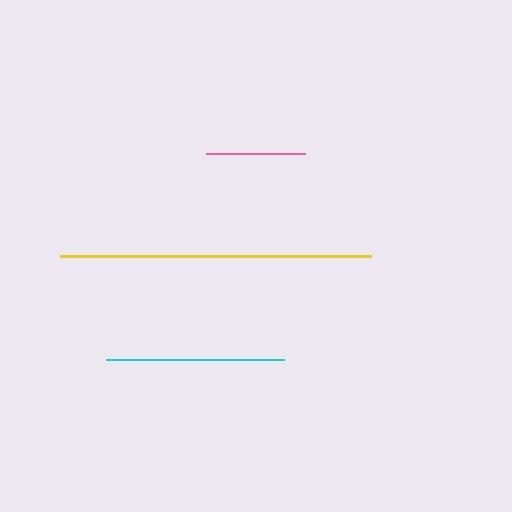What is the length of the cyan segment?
The cyan segment is approximately 178 pixels long.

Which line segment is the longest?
The yellow line is the longest at approximately 311 pixels.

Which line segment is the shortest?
The pink line is the shortest at approximately 99 pixels.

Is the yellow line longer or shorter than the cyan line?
The yellow line is longer than the cyan line.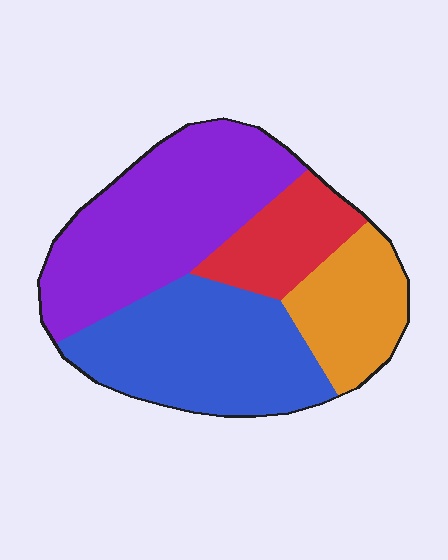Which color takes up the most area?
Purple, at roughly 35%.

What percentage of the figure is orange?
Orange takes up less than a quarter of the figure.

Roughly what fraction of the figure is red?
Red takes up about one eighth (1/8) of the figure.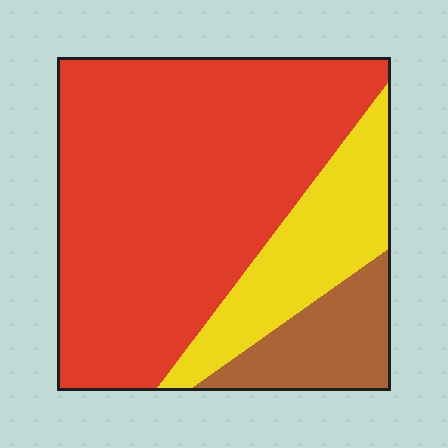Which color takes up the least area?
Brown, at roughly 15%.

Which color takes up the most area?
Red, at roughly 65%.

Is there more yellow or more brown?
Yellow.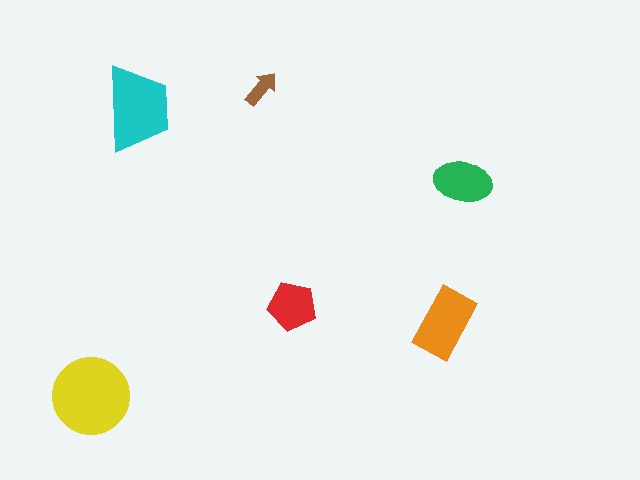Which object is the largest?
The yellow circle.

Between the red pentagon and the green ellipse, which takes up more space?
The green ellipse.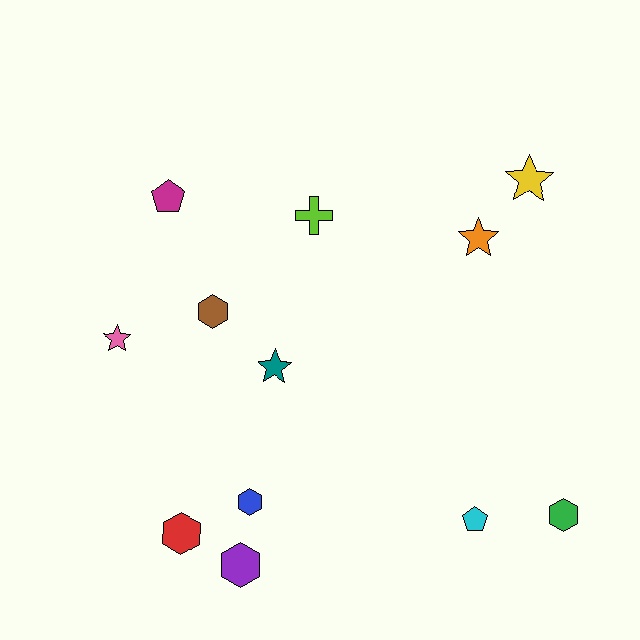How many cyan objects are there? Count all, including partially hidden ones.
There is 1 cyan object.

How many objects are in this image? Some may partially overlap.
There are 12 objects.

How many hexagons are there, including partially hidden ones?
There are 5 hexagons.